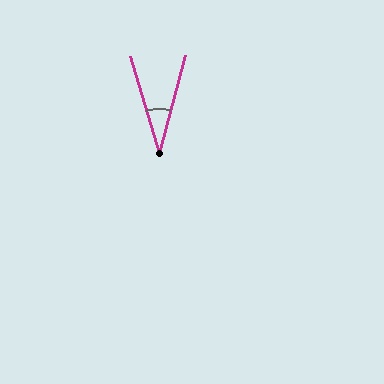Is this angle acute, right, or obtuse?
It is acute.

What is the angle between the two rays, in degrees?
Approximately 32 degrees.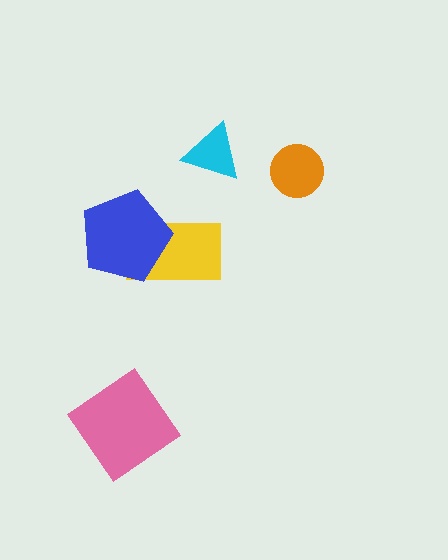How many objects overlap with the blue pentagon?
1 object overlaps with the blue pentagon.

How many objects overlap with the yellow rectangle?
1 object overlaps with the yellow rectangle.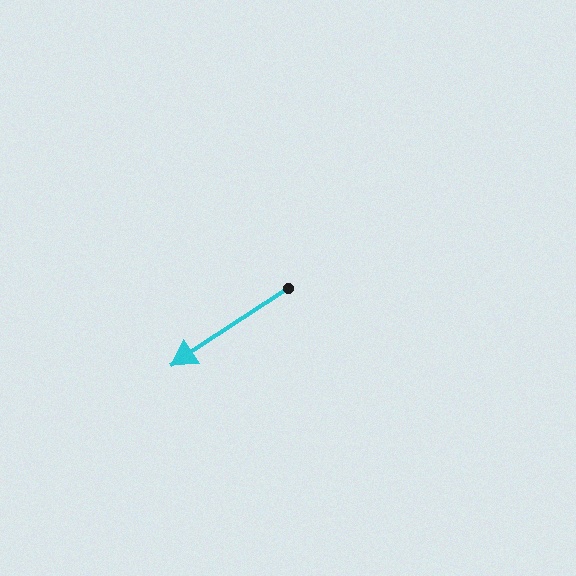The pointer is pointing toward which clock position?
Roughly 8 o'clock.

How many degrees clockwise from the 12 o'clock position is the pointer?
Approximately 237 degrees.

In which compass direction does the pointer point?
Southwest.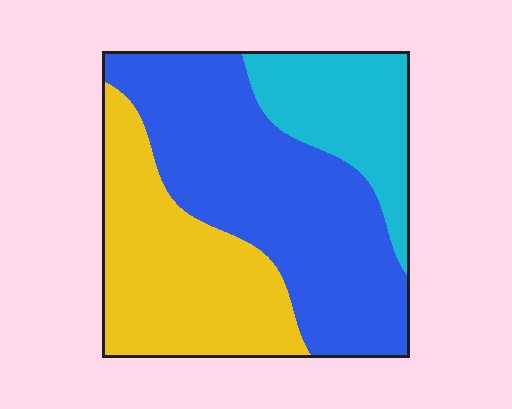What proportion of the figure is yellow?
Yellow takes up about one third (1/3) of the figure.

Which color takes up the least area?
Cyan, at roughly 20%.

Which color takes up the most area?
Blue, at roughly 50%.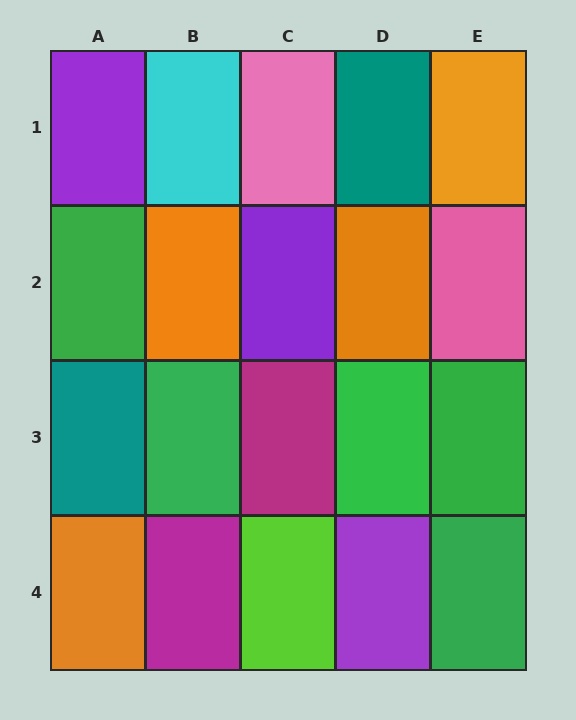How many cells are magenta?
2 cells are magenta.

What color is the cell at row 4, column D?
Purple.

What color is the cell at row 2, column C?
Purple.